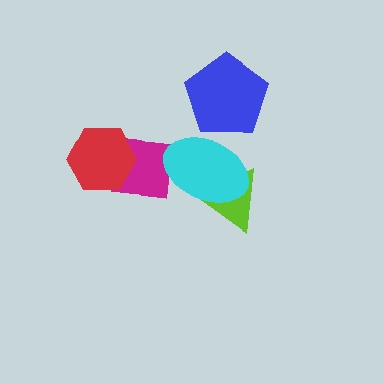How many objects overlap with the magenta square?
2 objects overlap with the magenta square.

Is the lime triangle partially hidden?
Yes, it is partially covered by another shape.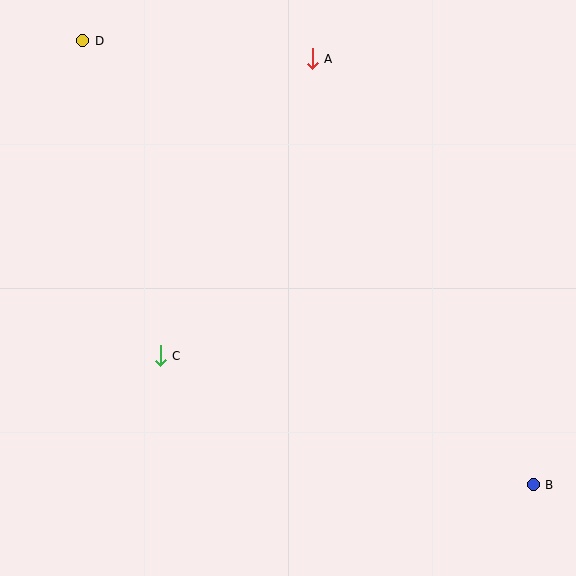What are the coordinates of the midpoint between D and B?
The midpoint between D and B is at (308, 263).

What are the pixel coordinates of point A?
Point A is at (312, 59).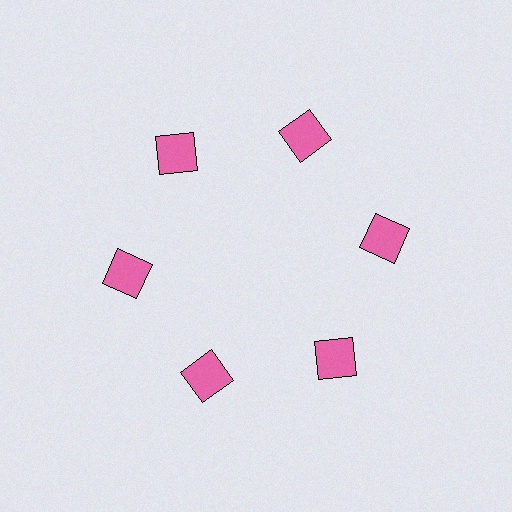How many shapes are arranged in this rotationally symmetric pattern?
There are 6 shapes, arranged in 6 groups of 1.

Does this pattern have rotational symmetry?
Yes, this pattern has 6-fold rotational symmetry. It looks the same after rotating 60 degrees around the center.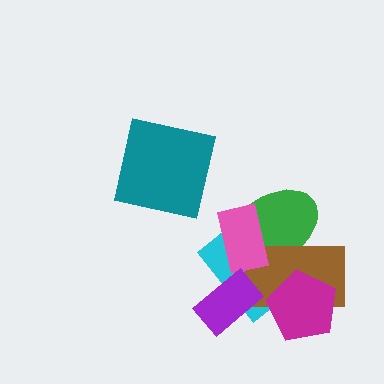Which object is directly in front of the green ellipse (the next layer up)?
The brown rectangle is directly in front of the green ellipse.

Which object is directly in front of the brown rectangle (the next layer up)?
The pink rectangle is directly in front of the brown rectangle.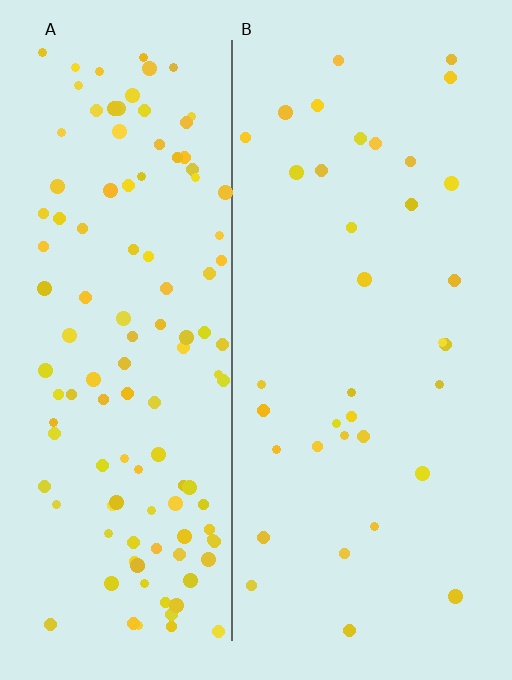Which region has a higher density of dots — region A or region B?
A (the left).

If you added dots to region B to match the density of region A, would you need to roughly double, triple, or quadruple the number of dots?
Approximately triple.